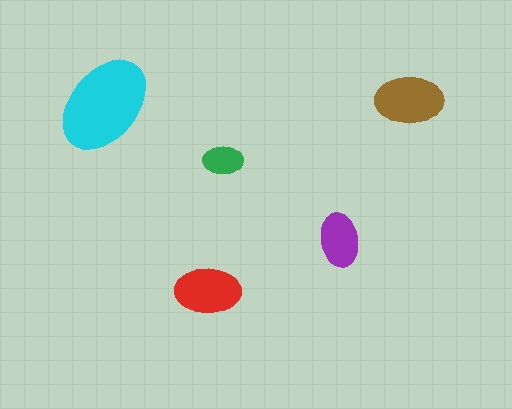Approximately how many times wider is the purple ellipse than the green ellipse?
About 1.5 times wider.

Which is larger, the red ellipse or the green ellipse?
The red one.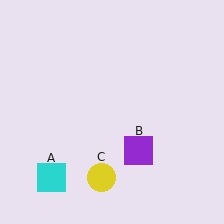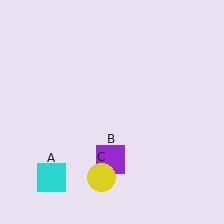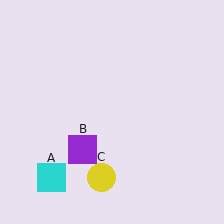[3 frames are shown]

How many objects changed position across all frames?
1 object changed position: purple square (object B).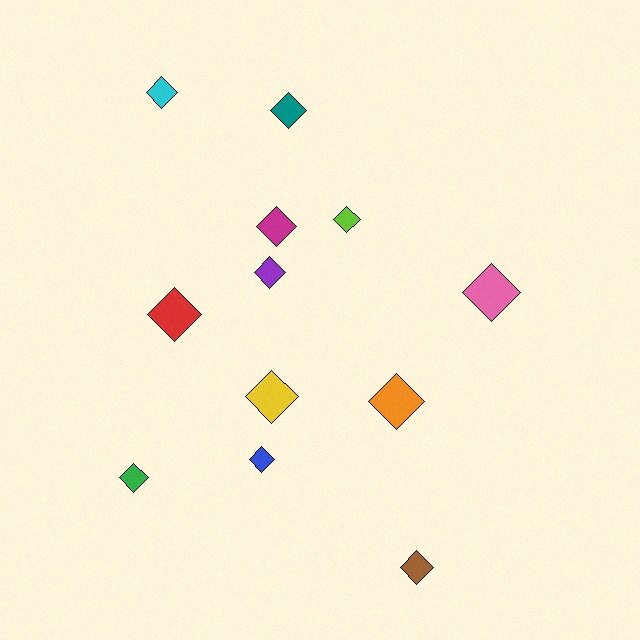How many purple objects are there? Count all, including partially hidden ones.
There is 1 purple object.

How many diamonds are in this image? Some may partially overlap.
There are 12 diamonds.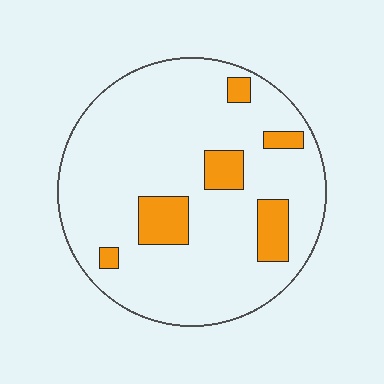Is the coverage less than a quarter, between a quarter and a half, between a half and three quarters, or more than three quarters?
Less than a quarter.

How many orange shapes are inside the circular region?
6.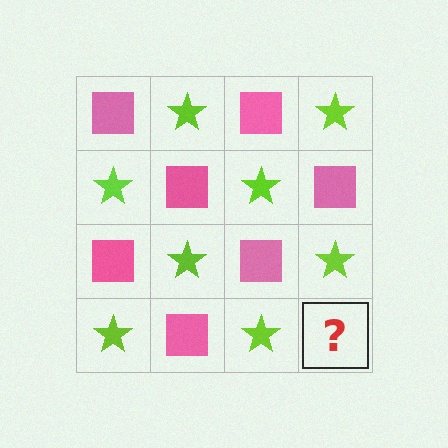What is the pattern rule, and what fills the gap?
The rule is that it alternates pink square and lime star in a checkerboard pattern. The gap should be filled with a pink square.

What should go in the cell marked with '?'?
The missing cell should contain a pink square.